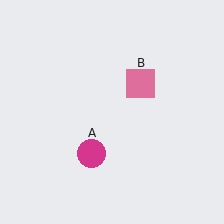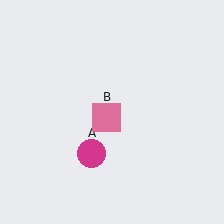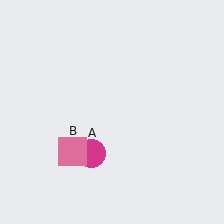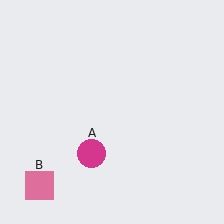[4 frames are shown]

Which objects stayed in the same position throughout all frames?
Magenta circle (object A) remained stationary.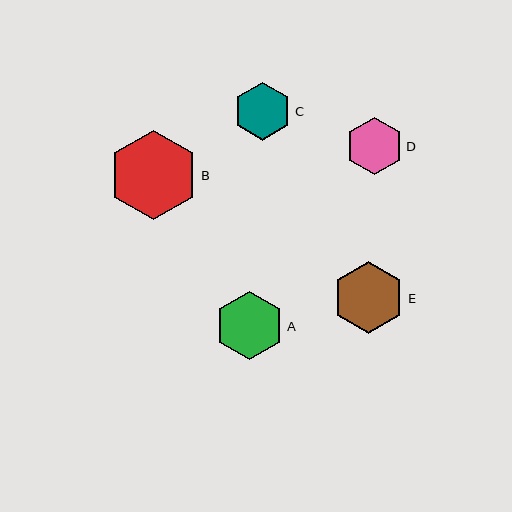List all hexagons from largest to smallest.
From largest to smallest: B, E, A, C, D.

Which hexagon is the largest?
Hexagon B is the largest with a size of approximately 89 pixels.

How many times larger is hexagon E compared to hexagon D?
Hexagon E is approximately 1.2 times the size of hexagon D.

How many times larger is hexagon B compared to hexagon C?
Hexagon B is approximately 1.5 times the size of hexagon C.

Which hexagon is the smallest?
Hexagon D is the smallest with a size of approximately 58 pixels.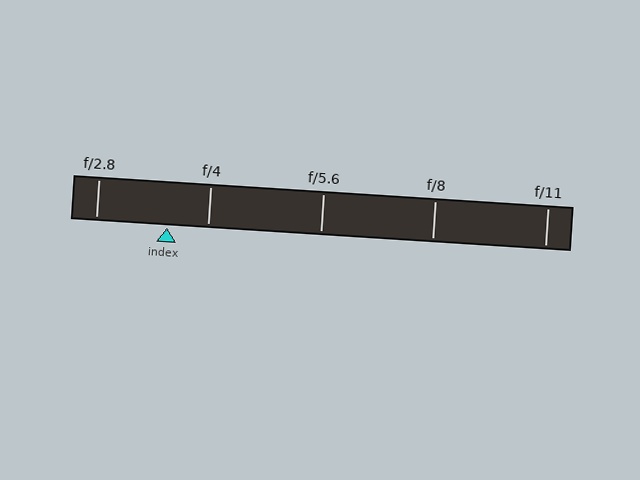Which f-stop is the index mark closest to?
The index mark is closest to f/4.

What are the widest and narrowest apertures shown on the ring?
The widest aperture shown is f/2.8 and the narrowest is f/11.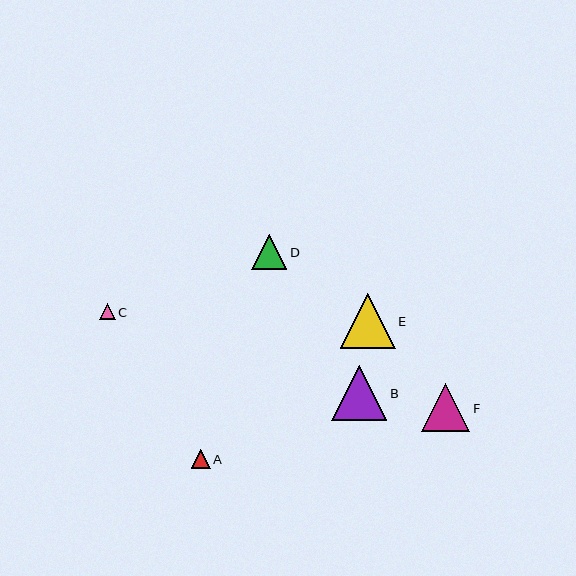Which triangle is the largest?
Triangle E is the largest with a size of approximately 55 pixels.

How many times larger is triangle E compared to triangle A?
Triangle E is approximately 2.9 times the size of triangle A.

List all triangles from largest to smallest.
From largest to smallest: E, B, F, D, A, C.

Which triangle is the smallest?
Triangle C is the smallest with a size of approximately 16 pixels.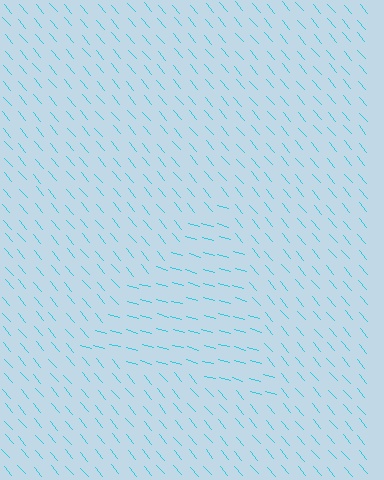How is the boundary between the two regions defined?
The boundary is defined purely by a change in line orientation (approximately 34 degrees difference). All lines are the same color and thickness.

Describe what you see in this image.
The image is filled with small cyan line segments. A triangle region in the image has lines oriented differently from the surrounding lines, creating a visible texture boundary.